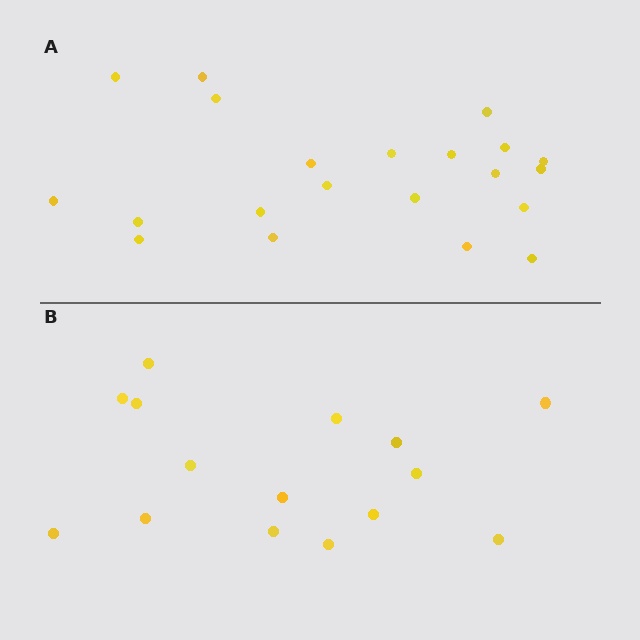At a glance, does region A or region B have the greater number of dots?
Region A (the top region) has more dots.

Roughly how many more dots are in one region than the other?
Region A has about 6 more dots than region B.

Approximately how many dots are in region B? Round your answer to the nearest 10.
About 20 dots. (The exact count is 15, which rounds to 20.)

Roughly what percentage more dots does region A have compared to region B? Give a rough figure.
About 40% more.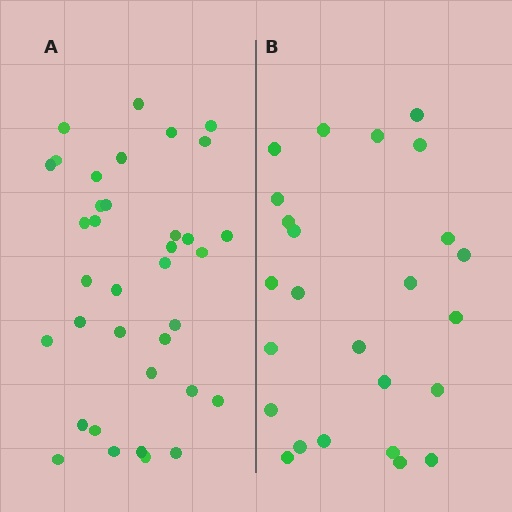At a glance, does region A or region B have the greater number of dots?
Region A (the left region) has more dots.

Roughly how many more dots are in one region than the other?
Region A has roughly 12 or so more dots than region B.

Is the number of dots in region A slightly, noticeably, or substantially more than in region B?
Region A has noticeably more, but not dramatically so. The ratio is roughly 1.4 to 1.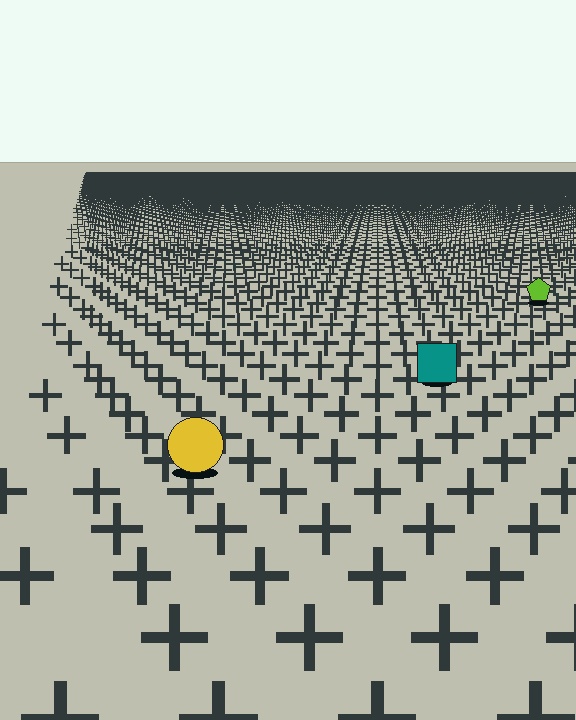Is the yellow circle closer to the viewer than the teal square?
Yes. The yellow circle is closer — you can tell from the texture gradient: the ground texture is coarser near it.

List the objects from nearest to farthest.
From nearest to farthest: the yellow circle, the teal square, the lime pentagon.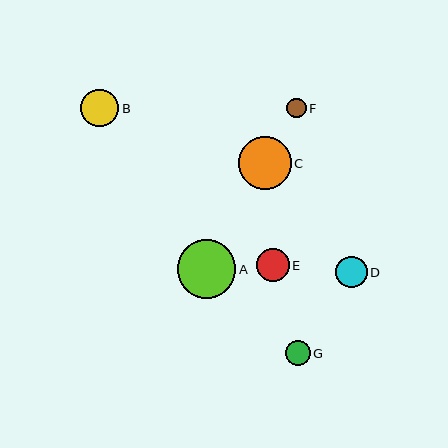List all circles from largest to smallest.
From largest to smallest: A, C, B, E, D, G, F.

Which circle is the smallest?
Circle F is the smallest with a size of approximately 19 pixels.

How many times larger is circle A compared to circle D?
Circle A is approximately 1.9 times the size of circle D.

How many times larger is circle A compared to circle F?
Circle A is approximately 3.0 times the size of circle F.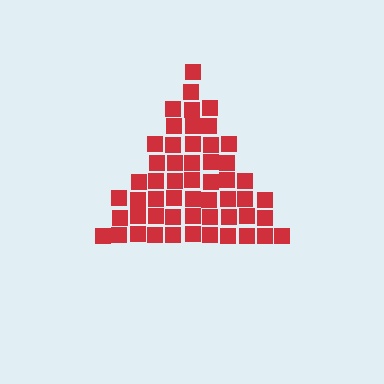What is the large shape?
The large shape is a triangle.